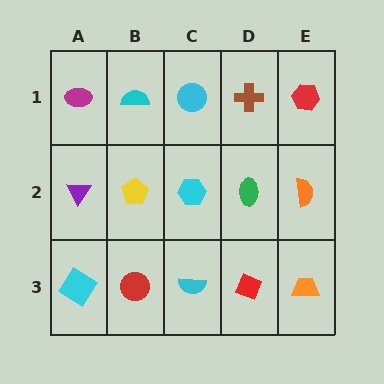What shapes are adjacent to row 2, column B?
A cyan semicircle (row 1, column B), a red circle (row 3, column B), a purple triangle (row 2, column A), a cyan hexagon (row 2, column C).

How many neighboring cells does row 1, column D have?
3.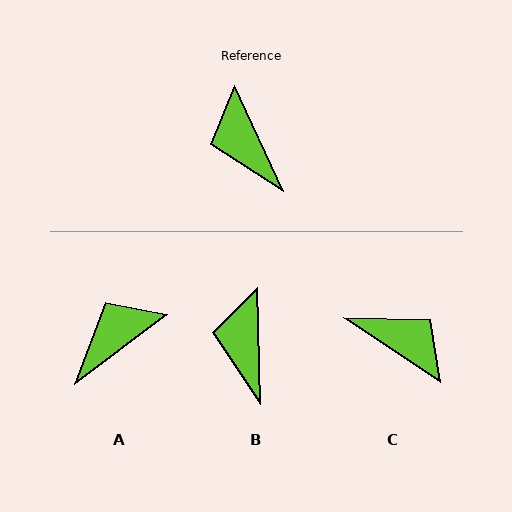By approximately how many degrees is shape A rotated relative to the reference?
Approximately 78 degrees clockwise.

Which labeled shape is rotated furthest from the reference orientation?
C, about 149 degrees away.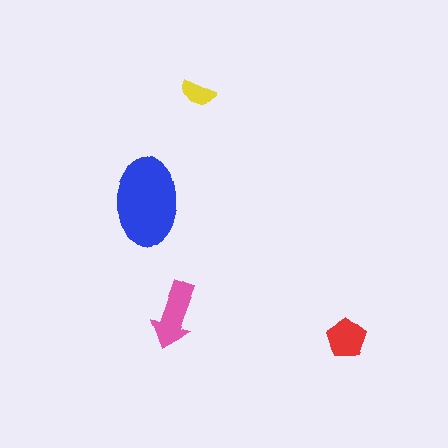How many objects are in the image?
There are 4 objects in the image.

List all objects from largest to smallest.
The blue ellipse, the pink arrow, the red pentagon, the yellow semicircle.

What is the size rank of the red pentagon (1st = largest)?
3rd.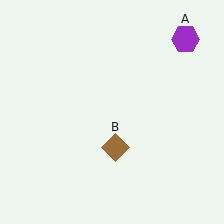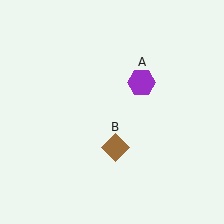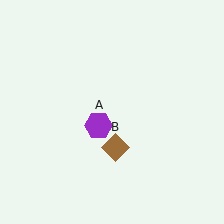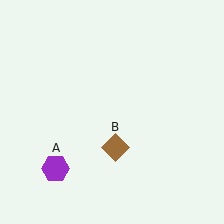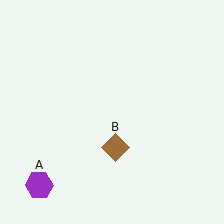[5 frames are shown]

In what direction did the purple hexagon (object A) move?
The purple hexagon (object A) moved down and to the left.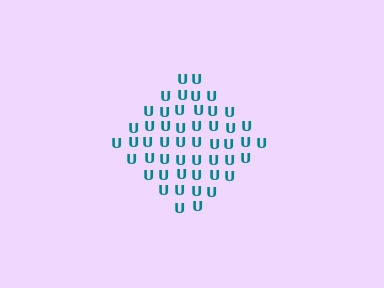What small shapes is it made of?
It is made of small letter U's.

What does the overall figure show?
The overall figure shows a diamond.